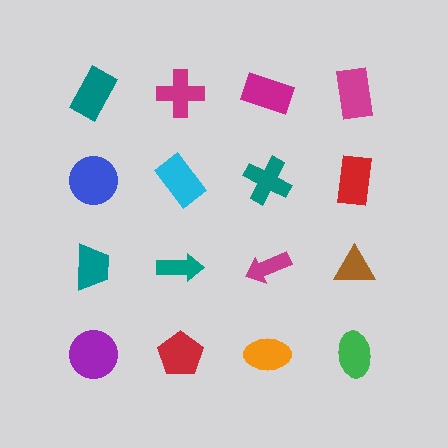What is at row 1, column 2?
A magenta cross.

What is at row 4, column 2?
A red pentagon.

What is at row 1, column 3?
A magenta rectangle.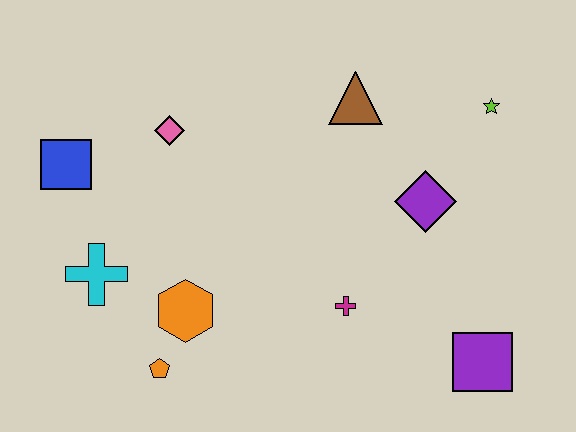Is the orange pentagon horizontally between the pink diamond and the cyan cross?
Yes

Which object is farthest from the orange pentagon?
The lime star is farthest from the orange pentagon.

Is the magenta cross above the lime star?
No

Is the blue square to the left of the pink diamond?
Yes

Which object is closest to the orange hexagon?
The orange pentagon is closest to the orange hexagon.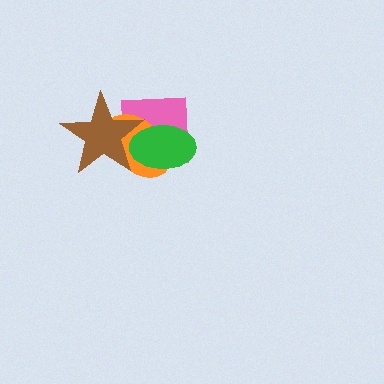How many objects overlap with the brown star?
3 objects overlap with the brown star.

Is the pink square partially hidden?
Yes, it is partially covered by another shape.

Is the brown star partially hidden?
No, no other shape covers it.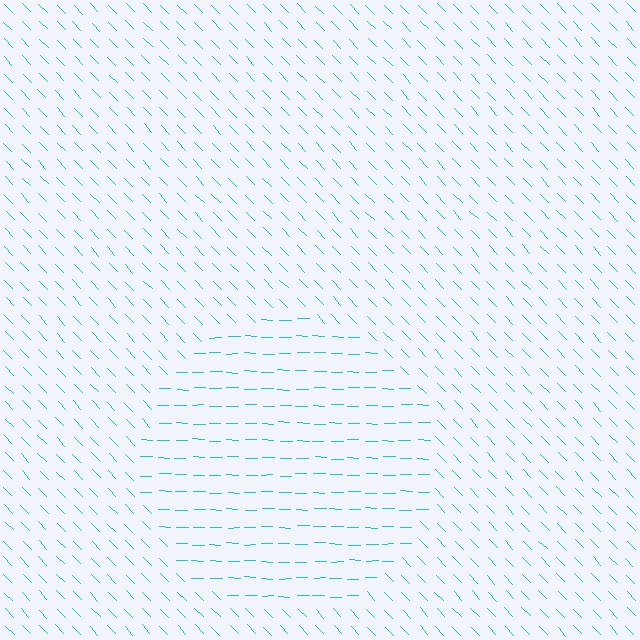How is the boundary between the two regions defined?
The boundary is defined purely by a change in line orientation (approximately 45 degrees difference). All lines are the same color and thickness.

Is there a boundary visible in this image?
Yes, there is a texture boundary formed by a change in line orientation.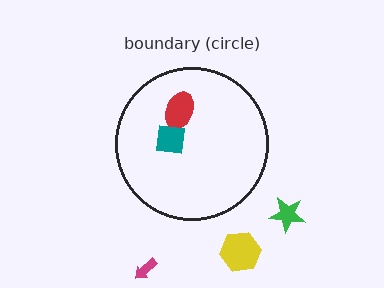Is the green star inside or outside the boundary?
Outside.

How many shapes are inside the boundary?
2 inside, 3 outside.